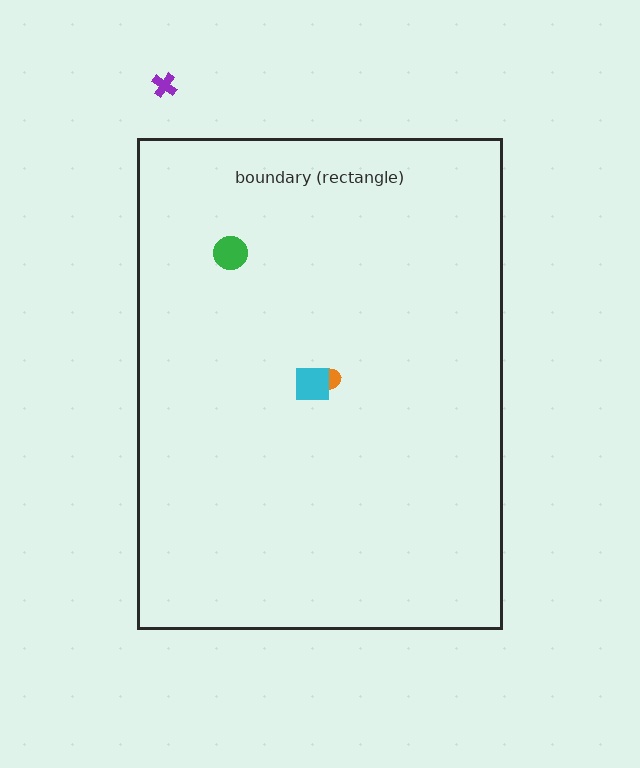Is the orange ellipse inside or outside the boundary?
Inside.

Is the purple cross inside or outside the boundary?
Outside.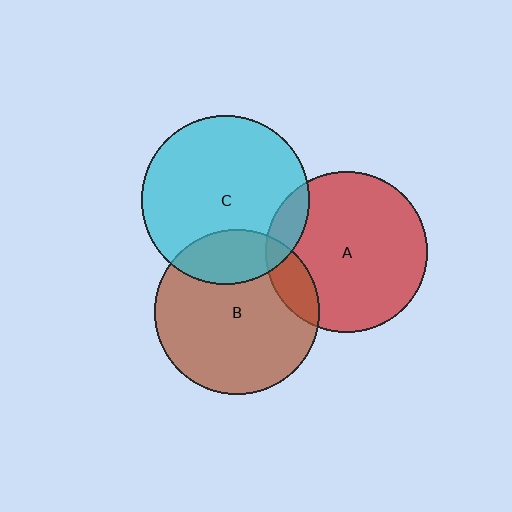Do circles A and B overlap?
Yes.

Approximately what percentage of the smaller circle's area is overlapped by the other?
Approximately 15%.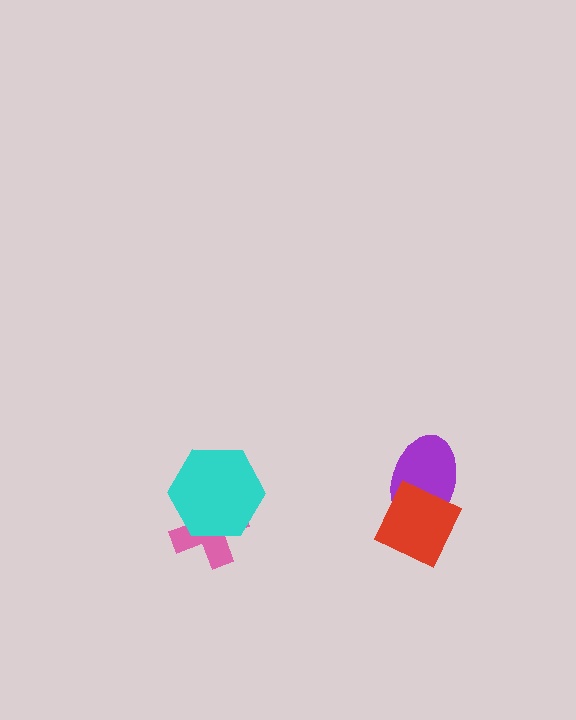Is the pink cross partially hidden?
Yes, it is partially covered by another shape.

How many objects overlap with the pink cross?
1 object overlaps with the pink cross.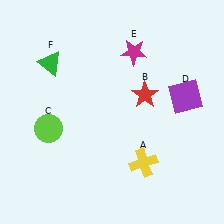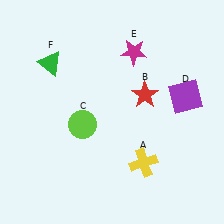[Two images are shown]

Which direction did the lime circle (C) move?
The lime circle (C) moved right.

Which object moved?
The lime circle (C) moved right.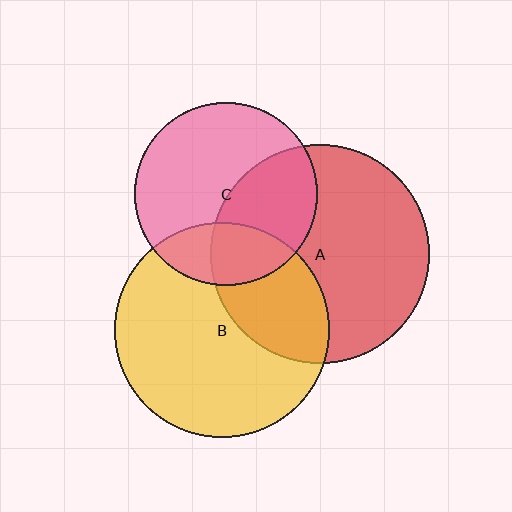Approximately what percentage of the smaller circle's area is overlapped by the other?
Approximately 40%.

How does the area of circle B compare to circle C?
Approximately 1.4 times.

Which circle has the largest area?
Circle A (red).